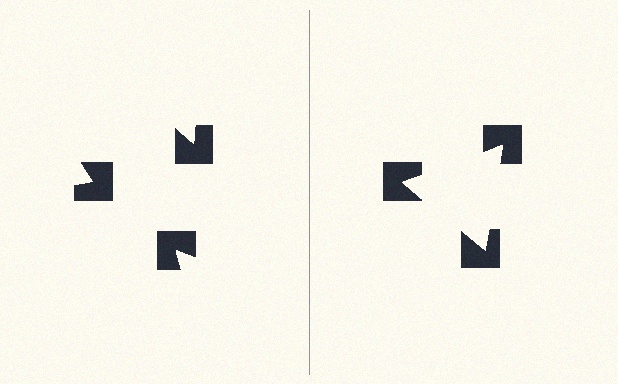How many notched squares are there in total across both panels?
6 — 3 on each side.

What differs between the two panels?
The notched squares are positioned identically on both sides; only the wedge orientations differ. On the right they align to a triangle; on the left they are misaligned.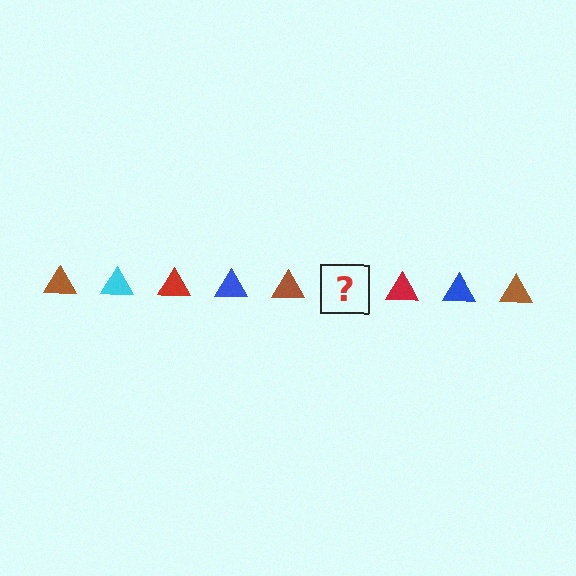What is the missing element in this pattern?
The missing element is a cyan triangle.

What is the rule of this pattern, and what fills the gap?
The rule is that the pattern cycles through brown, cyan, red, blue triangles. The gap should be filled with a cyan triangle.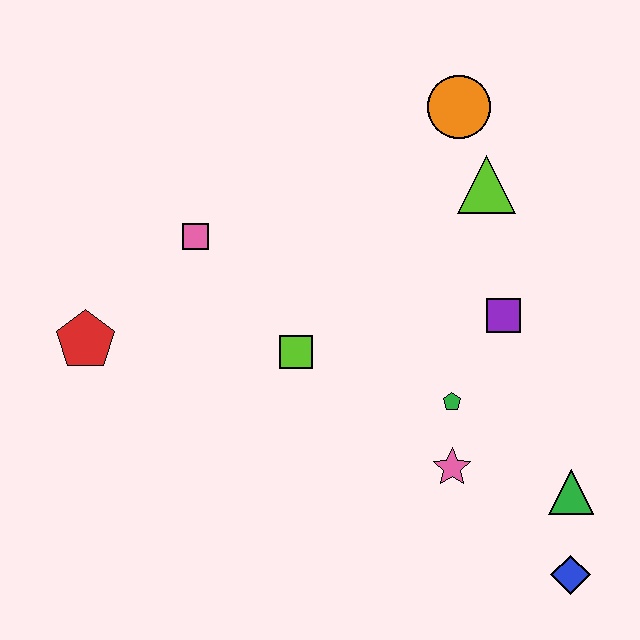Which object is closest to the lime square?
The pink square is closest to the lime square.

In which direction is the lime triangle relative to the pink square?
The lime triangle is to the right of the pink square.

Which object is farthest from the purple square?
The red pentagon is farthest from the purple square.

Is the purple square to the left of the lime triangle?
No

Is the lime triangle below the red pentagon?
No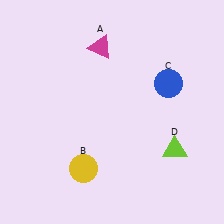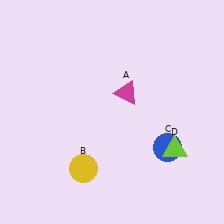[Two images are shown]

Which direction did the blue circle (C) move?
The blue circle (C) moved down.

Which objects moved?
The objects that moved are: the magenta triangle (A), the blue circle (C).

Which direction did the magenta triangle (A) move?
The magenta triangle (A) moved down.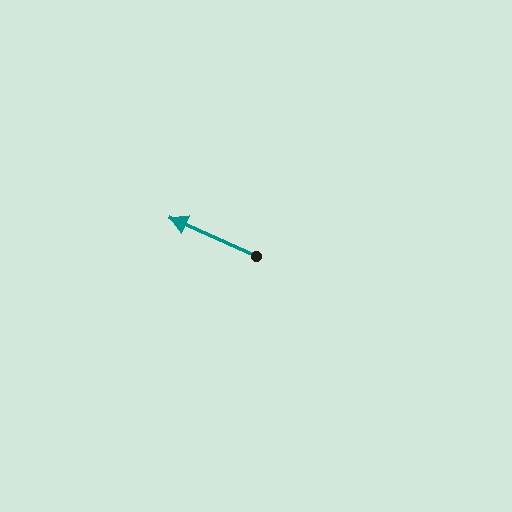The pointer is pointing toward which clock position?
Roughly 10 o'clock.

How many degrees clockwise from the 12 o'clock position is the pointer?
Approximately 294 degrees.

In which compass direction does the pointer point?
Northwest.